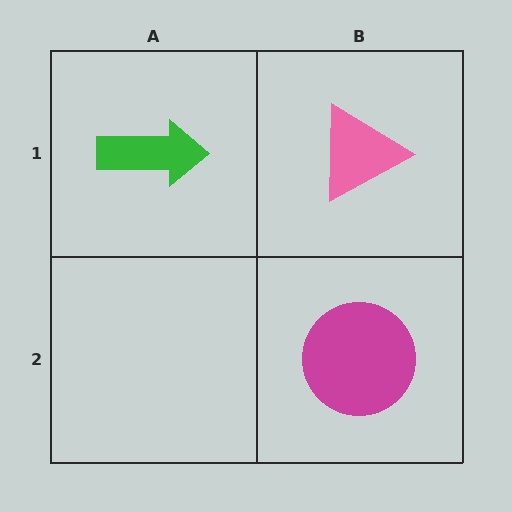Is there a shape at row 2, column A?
No, that cell is empty.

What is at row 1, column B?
A pink triangle.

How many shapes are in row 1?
2 shapes.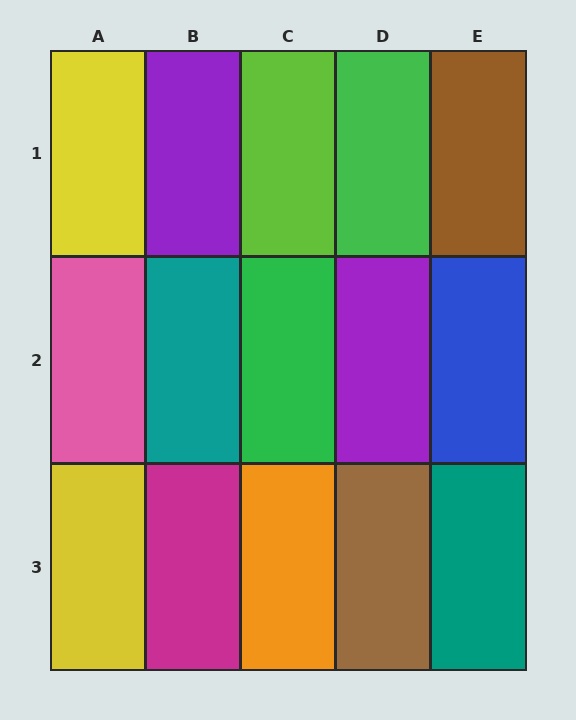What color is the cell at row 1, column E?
Brown.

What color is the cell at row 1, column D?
Green.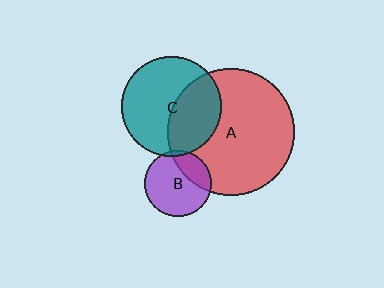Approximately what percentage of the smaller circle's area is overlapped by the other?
Approximately 25%.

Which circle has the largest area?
Circle A (red).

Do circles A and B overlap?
Yes.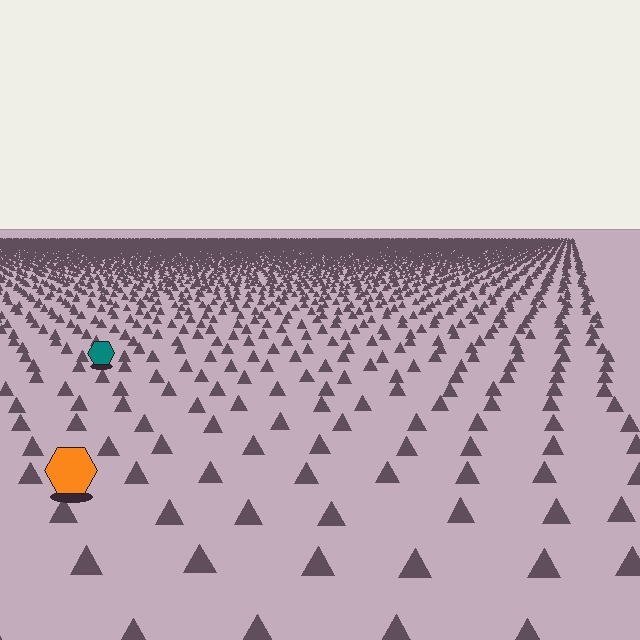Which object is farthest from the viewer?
The teal hexagon is farthest from the viewer. It appears smaller and the ground texture around it is denser.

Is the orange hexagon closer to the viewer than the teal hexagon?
Yes. The orange hexagon is closer — you can tell from the texture gradient: the ground texture is coarser near it.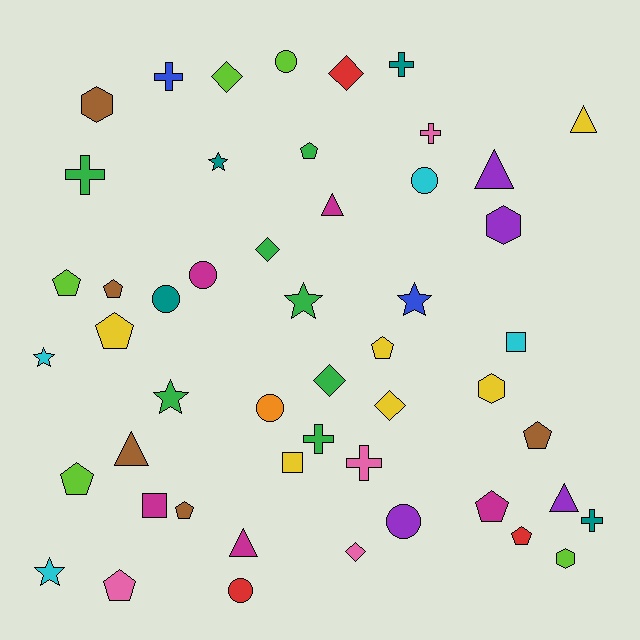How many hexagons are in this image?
There are 4 hexagons.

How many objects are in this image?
There are 50 objects.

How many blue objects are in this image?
There are 2 blue objects.